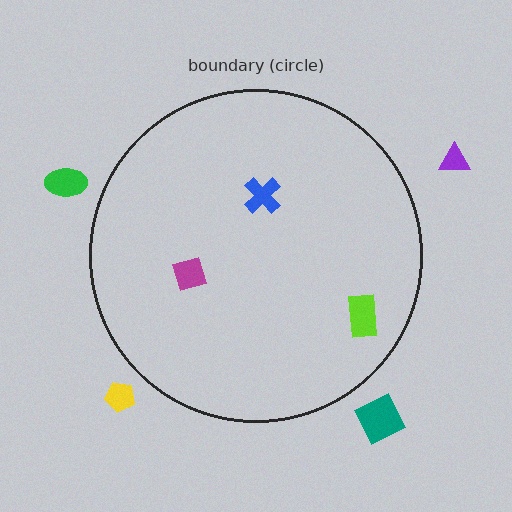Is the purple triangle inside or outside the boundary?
Outside.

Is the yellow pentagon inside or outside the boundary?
Outside.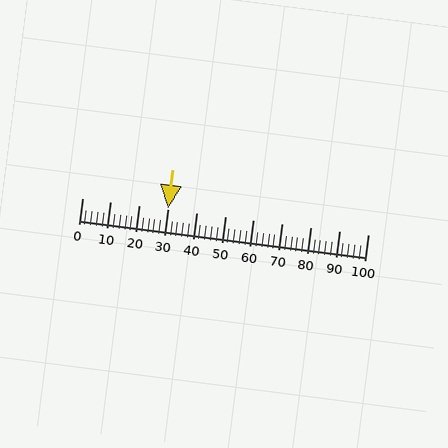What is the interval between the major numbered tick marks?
The major tick marks are spaced 10 units apart.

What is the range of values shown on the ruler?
The ruler shows values from 0 to 100.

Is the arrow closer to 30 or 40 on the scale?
The arrow is closer to 30.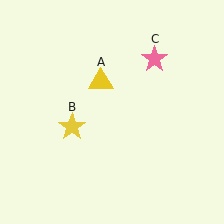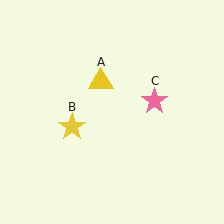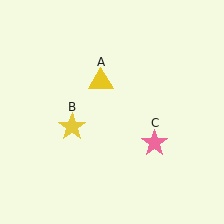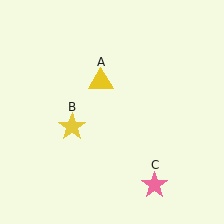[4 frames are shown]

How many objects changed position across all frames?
1 object changed position: pink star (object C).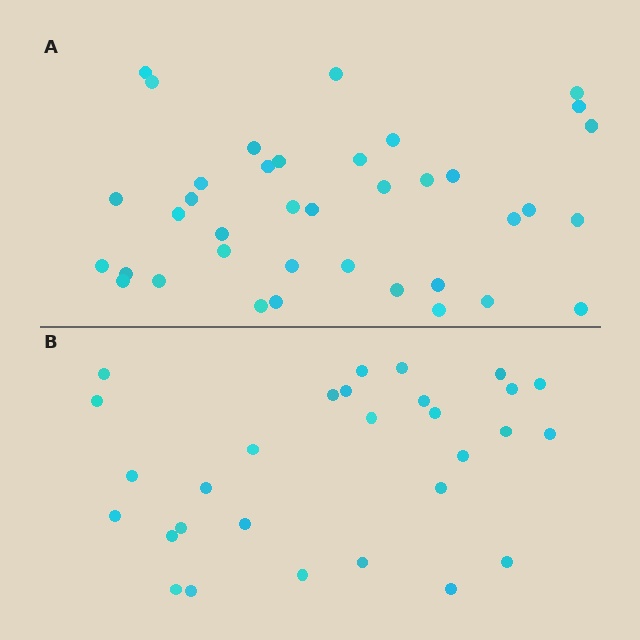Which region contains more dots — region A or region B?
Region A (the top region) has more dots.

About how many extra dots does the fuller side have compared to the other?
Region A has roughly 8 or so more dots than region B.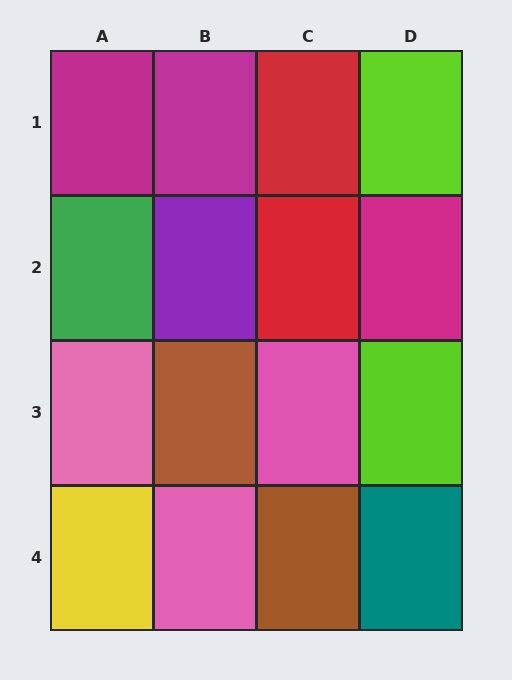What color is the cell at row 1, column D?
Lime.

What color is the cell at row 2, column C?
Red.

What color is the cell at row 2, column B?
Purple.